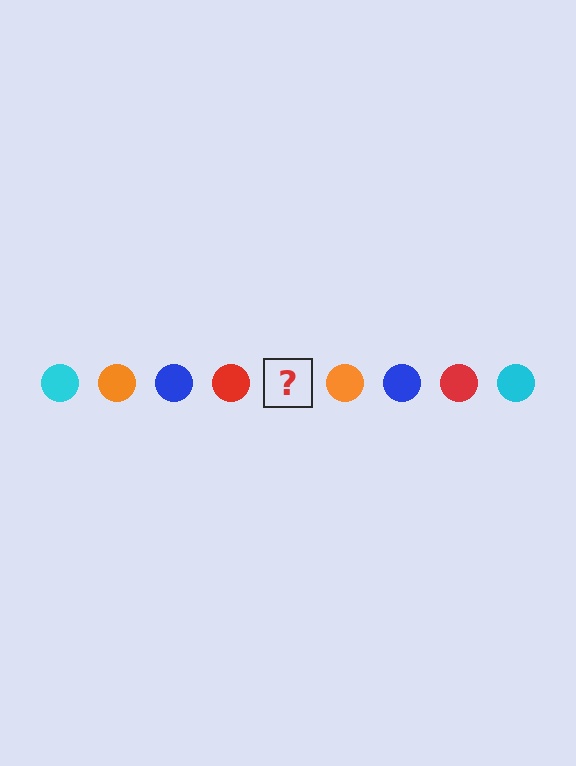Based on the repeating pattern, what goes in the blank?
The blank should be a cyan circle.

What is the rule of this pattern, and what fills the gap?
The rule is that the pattern cycles through cyan, orange, blue, red circles. The gap should be filled with a cyan circle.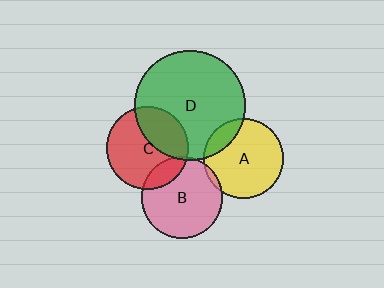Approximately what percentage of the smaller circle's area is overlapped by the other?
Approximately 15%.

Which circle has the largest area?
Circle D (green).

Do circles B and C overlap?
Yes.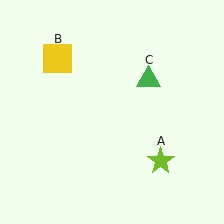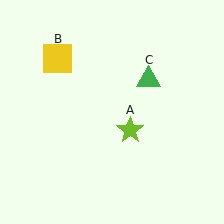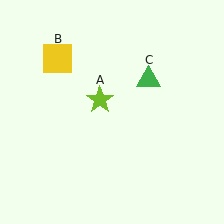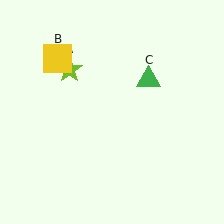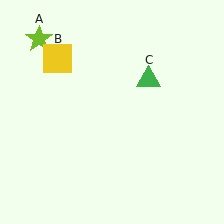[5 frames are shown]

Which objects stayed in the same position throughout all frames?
Yellow square (object B) and green triangle (object C) remained stationary.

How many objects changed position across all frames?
1 object changed position: lime star (object A).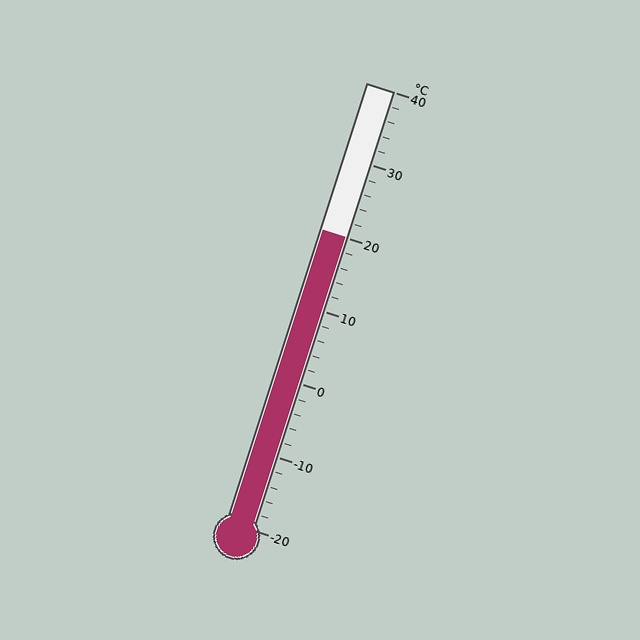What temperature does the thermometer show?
The thermometer shows approximately 20°C.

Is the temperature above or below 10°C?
The temperature is above 10°C.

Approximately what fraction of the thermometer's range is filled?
The thermometer is filled to approximately 65% of its range.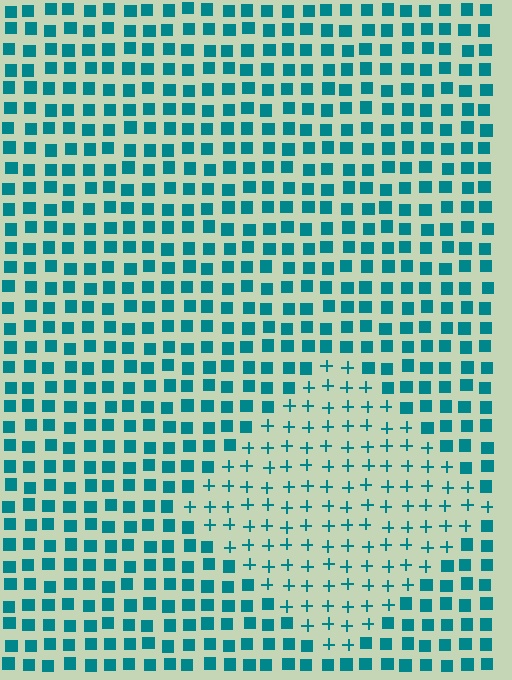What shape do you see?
I see a diamond.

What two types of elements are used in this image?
The image uses plus signs inside the diamond region and squares outside it.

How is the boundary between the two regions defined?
The boundary is defined by a change in element shape: plus signs inside vs. squares outside. All elements share the same color and spacing.